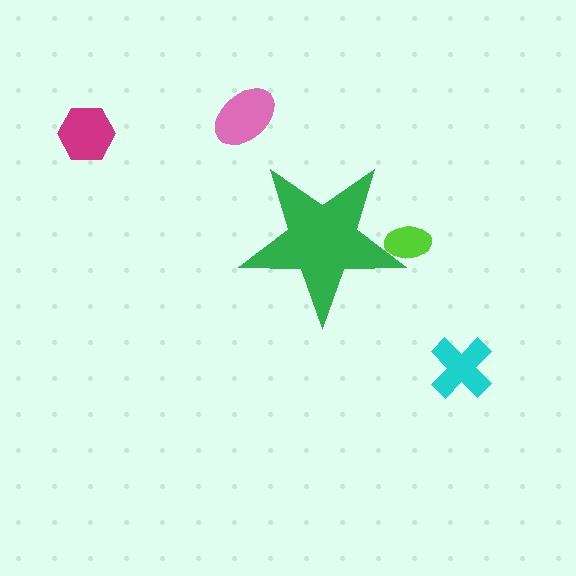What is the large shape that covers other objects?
A green star.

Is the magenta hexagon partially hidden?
No, the magenta hexagon is fully visible.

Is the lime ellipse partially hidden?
Yes, the lime ellipse is partially hidden behind the green star.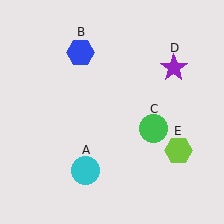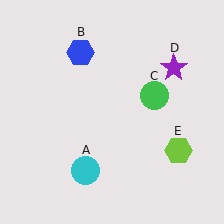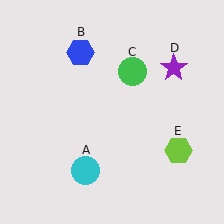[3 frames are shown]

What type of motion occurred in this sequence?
The green circle (object C) rotated counterclockwise around the center of the scene.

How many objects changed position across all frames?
1 object changed position: green circle (object C).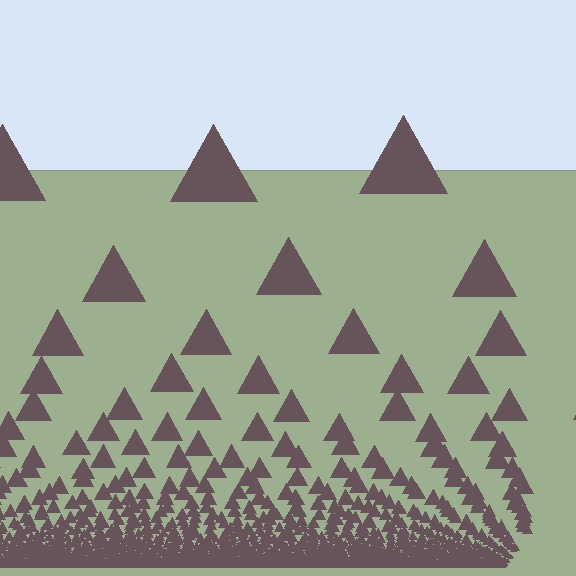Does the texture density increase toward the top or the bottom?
Density increases toward the bottom.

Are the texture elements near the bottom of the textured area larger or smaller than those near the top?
Smaller. The gradient is inverted — elements near the bottom are smaller and denser.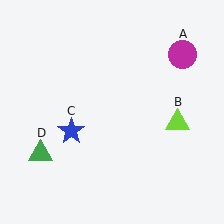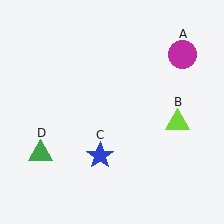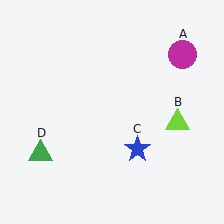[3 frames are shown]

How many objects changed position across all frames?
1 object changed position: blue star (object C).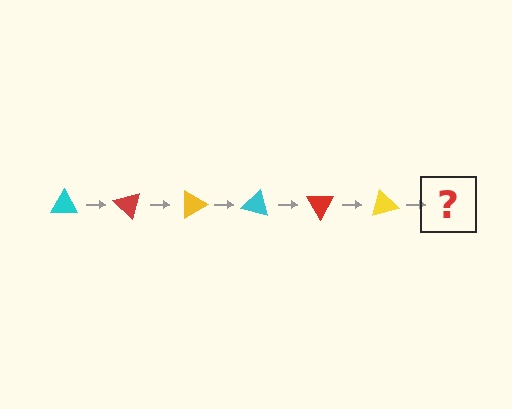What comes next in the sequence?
The next element should be a cyan triangle, rotated 270 degrees from the start.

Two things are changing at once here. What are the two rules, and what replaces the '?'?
The two rules are that it rotates 45 degrees each step and the color cycles through cyan, red, and yellow. The '?' should be a cyan triangle, rotated 270 degrees from the start.